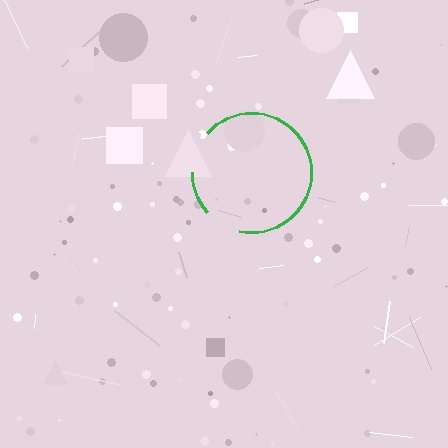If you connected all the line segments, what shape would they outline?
They would outline a circle.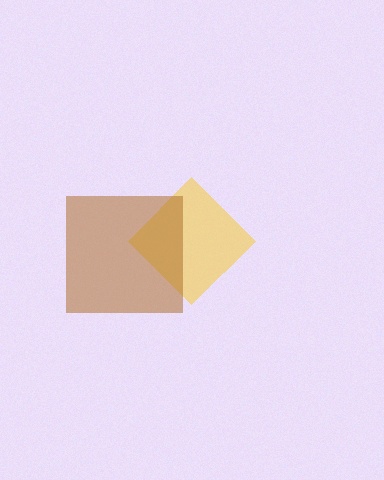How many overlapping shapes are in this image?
There are 2 overlapping shapes in the image.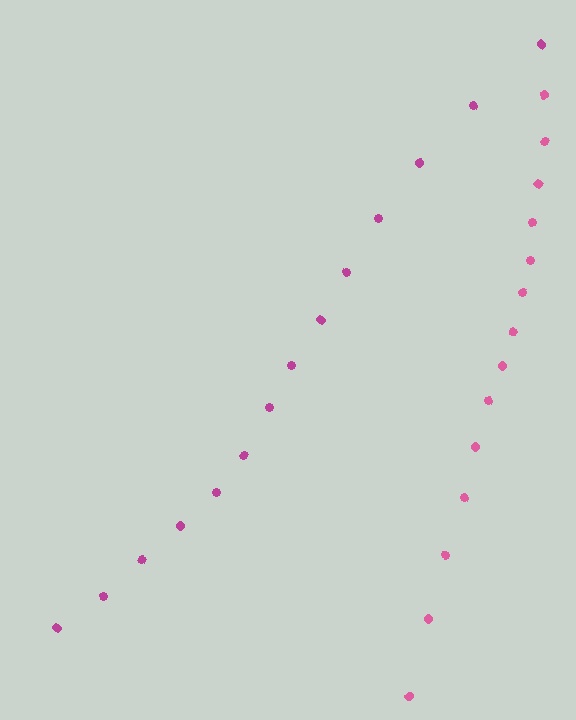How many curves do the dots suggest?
There are 2 distinct paths.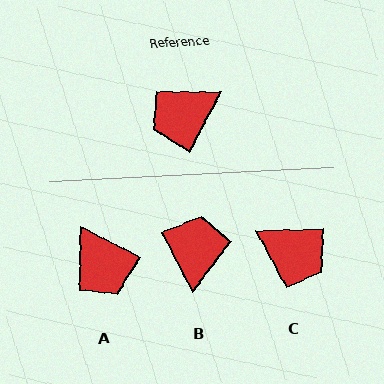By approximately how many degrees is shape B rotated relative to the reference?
Approximately 126 degrees clockwise.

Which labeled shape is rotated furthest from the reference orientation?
B, about 126 degrees away.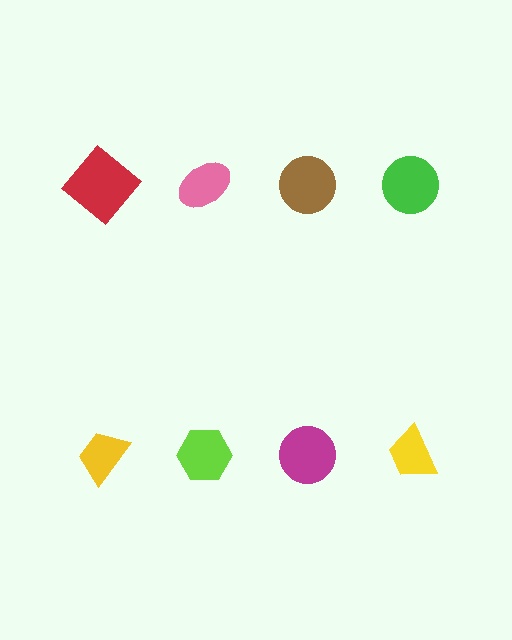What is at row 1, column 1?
A red diamond.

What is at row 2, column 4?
A yellow trapezoid.